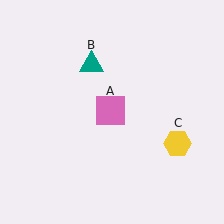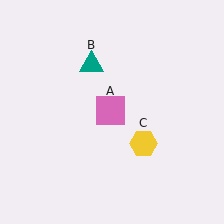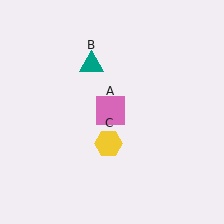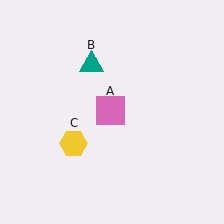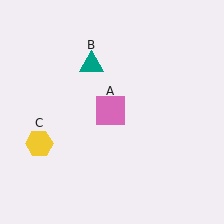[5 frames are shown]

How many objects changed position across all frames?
1 object changed position: yellow hexagon (object C).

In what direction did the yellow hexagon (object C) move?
The yellow hexagon (object C) moved left.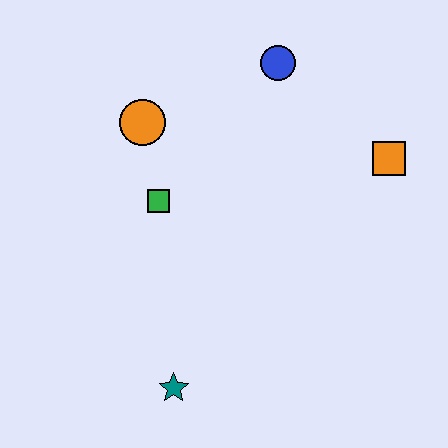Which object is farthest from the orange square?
The teal star is farthest from the orange square.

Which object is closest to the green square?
The orange circle is closest to the green square.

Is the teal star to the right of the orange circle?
Yes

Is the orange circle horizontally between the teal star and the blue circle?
No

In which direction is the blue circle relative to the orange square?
The blue circle is to the left of the orange square.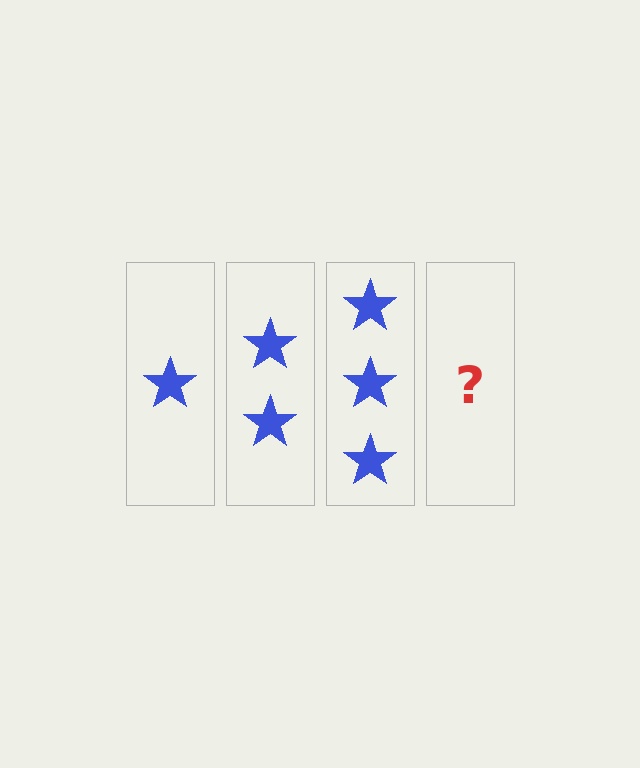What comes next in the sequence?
The next element should be 4 stars.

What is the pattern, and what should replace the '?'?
The pattern is that each step adds one more star. The '?' should be 4 stars.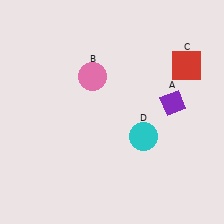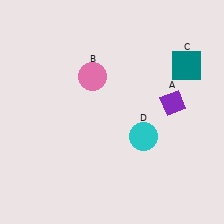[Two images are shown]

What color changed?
The square (C) changed from red in Image 1 to teal in Image 2.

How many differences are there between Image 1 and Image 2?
There is 1 difference between the two images.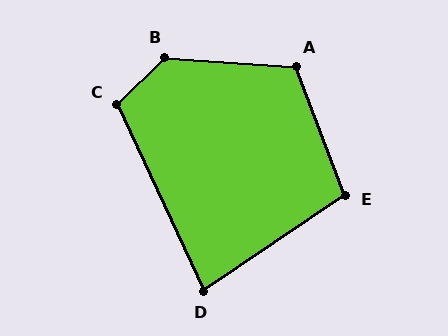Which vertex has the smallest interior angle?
D, at approximately 81 degrees.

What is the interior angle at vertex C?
Approximately 109 degrees (obtuse).